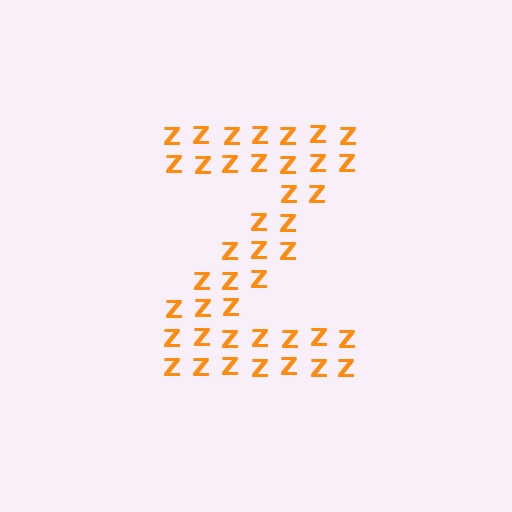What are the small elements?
The small elements are letter Z's.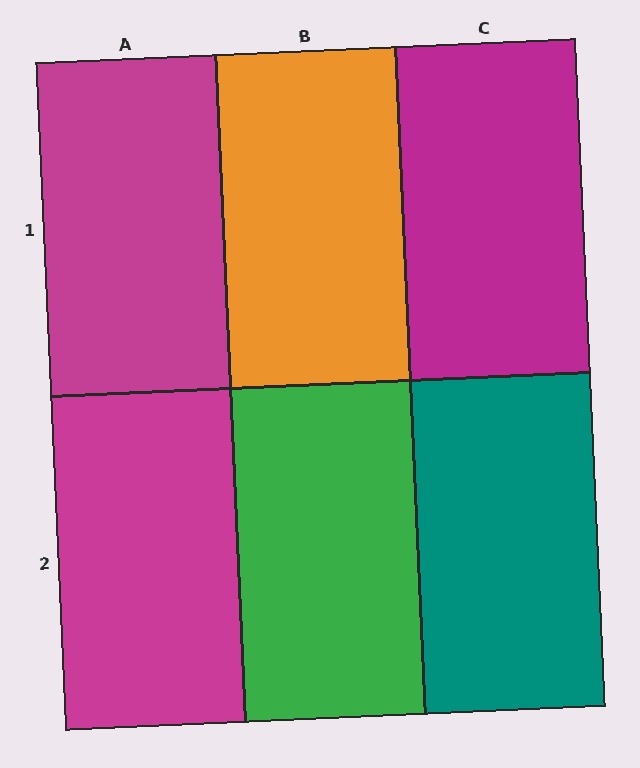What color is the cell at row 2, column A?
Magenta.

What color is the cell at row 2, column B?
Green.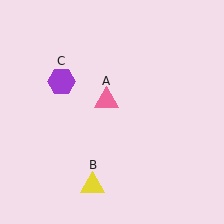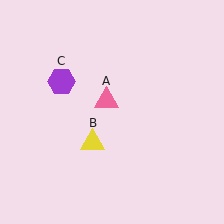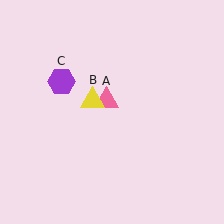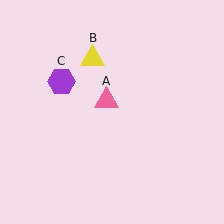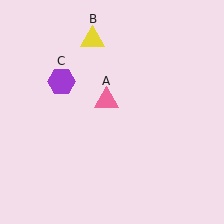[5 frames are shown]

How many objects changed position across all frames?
1 object changed position: yellow triangle (object B).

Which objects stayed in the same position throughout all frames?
Pink triangle (object A) and purple hexagon (object C) remained stationary.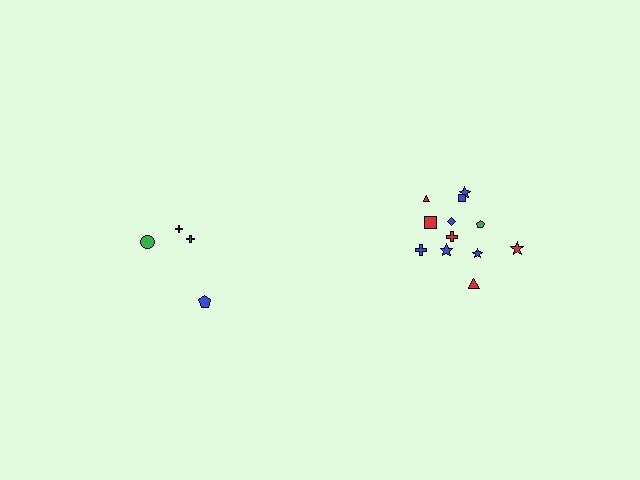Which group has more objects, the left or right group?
The right group.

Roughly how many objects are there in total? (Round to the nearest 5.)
Roughly 15 objects in total.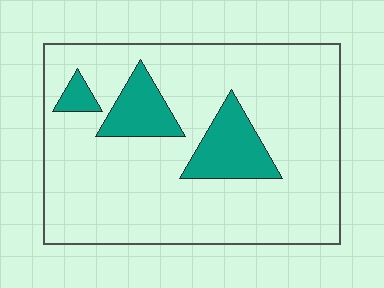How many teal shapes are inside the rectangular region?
3.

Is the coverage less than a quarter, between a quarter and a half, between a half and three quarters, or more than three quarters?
Less than a quarter.